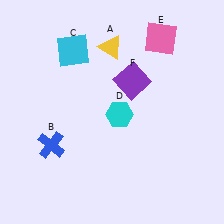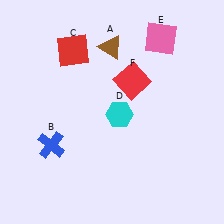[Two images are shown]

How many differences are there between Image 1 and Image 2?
There are 3 differences between the two images.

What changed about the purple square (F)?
In Image 1, F is purple. In Image 2, it changed to red.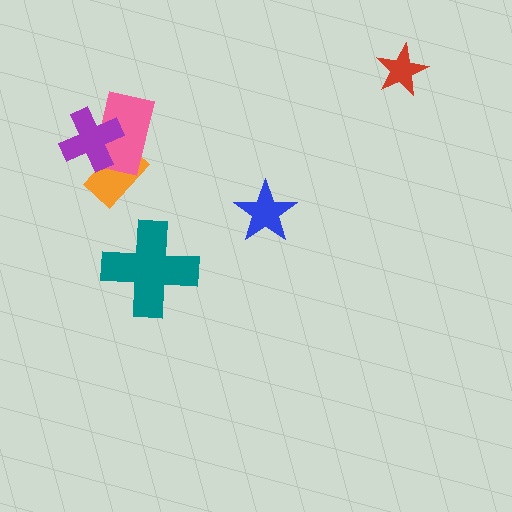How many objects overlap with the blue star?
0 objects overlap with the blue star.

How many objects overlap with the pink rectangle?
2 objects overlap with the pink rectangle.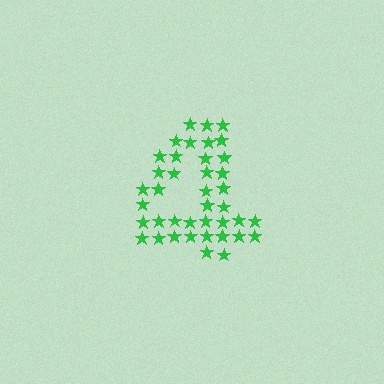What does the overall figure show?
The overall figure shows the digit 4.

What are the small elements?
The small elements are stars.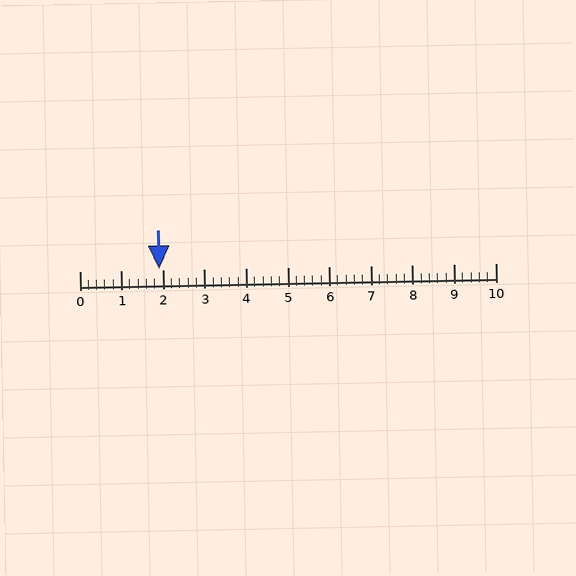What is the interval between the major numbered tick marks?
The major tick marks are spaced 1 units apart.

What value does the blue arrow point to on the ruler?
The blue arrow points to approximately 1.9.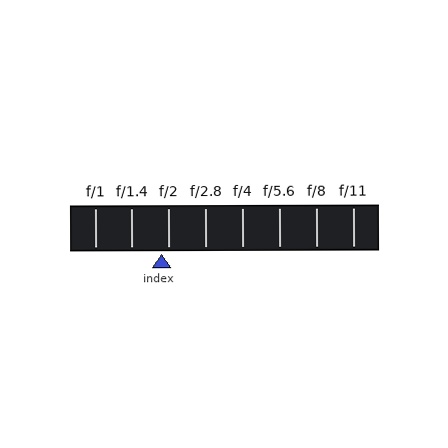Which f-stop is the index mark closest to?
The index mark is closest to f/2.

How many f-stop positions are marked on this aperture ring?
There are 8 f-stop positions marked.